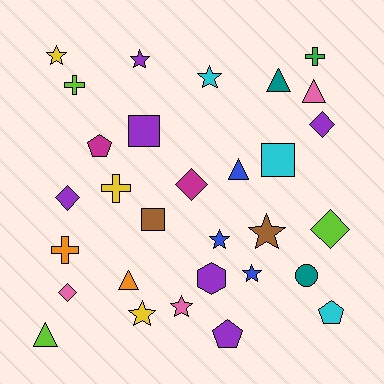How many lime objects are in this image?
There are 3 lime objects.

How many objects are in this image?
There are 30 objects.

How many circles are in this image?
There is 1 circle.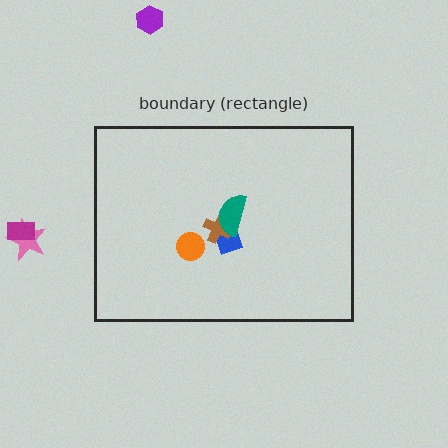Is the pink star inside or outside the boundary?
Outside.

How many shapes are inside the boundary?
4 inside, 3 outside.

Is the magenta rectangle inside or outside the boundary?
Outside.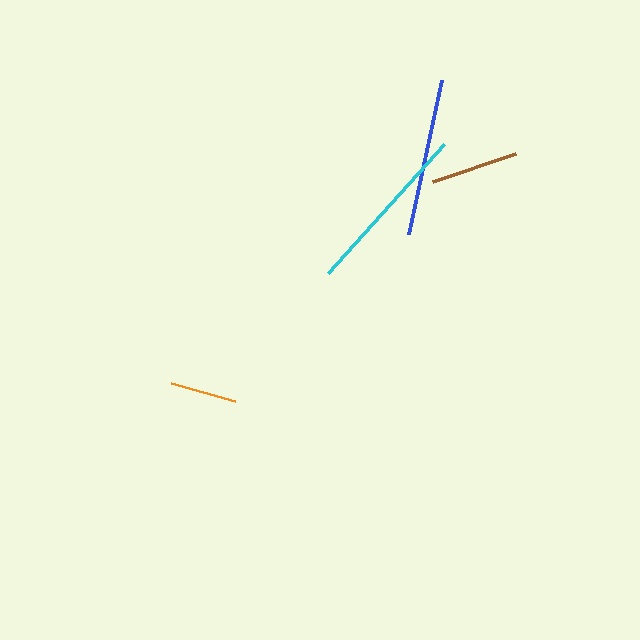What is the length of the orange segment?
The orange segment is approximately 66 pixels long.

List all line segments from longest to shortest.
From longest to shortest: cyan, blue, brown, orange.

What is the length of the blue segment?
The blue segment is approximately 157 pixels long.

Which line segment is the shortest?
The orange line is the shortest at approximately 66 pixels.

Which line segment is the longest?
The cyan line is the longest at approximately 174 pixels.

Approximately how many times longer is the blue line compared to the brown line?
The blue line is approximately 1.8 times the length of the brown line.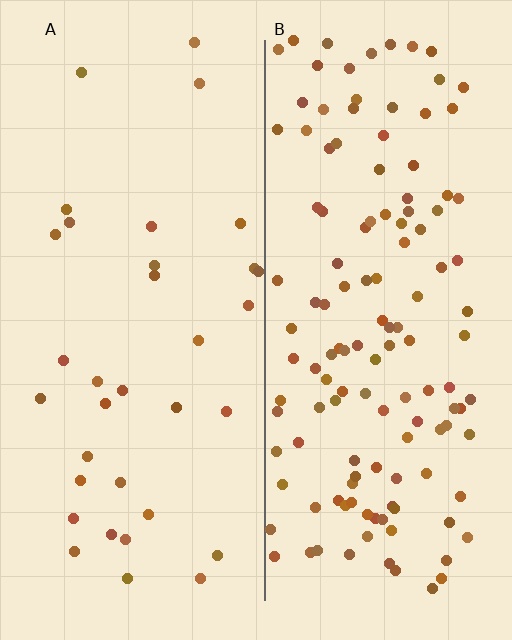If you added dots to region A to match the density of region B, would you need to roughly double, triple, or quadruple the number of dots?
Approximately quadruple.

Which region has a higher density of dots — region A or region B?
B (the right).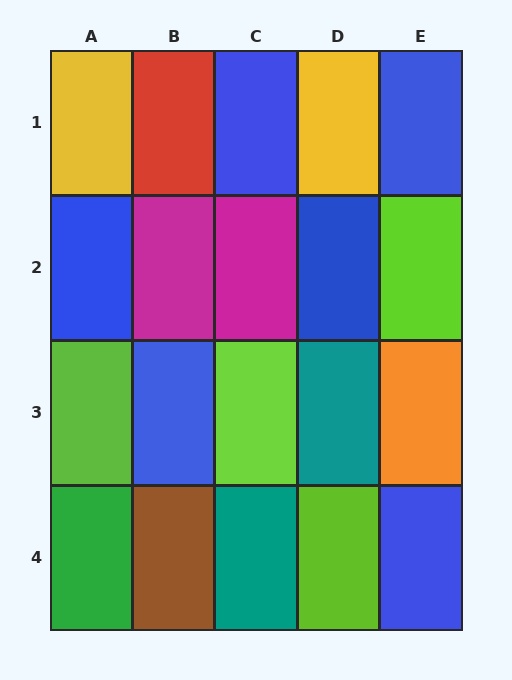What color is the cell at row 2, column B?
Magenta.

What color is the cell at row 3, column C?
Lime.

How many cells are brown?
1 cell is brown.